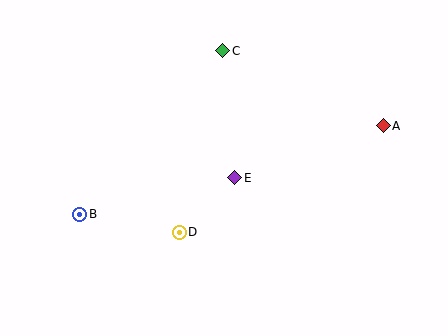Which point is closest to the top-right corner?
Point A is closest to the top-right corner.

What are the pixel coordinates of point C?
Point C is at (223, 51).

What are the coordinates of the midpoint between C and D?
The midpoint between C and D is at (201, 142).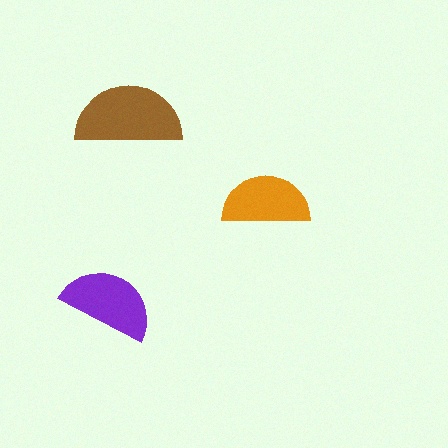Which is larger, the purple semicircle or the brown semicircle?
The brown one.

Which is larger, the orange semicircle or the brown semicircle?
The brown one.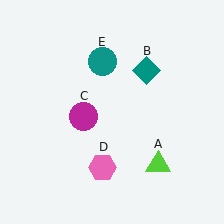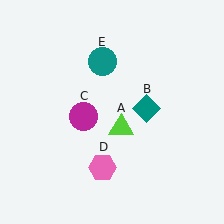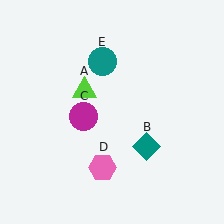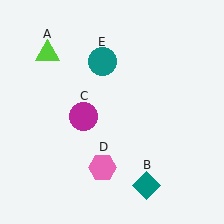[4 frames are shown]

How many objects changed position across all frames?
2 objects changed position: lime triangle (object A), teal diamond (object B).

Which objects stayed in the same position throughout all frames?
Magenta circle (object C) and pink hexagon (object D) and teal circle (object E) remained stationary.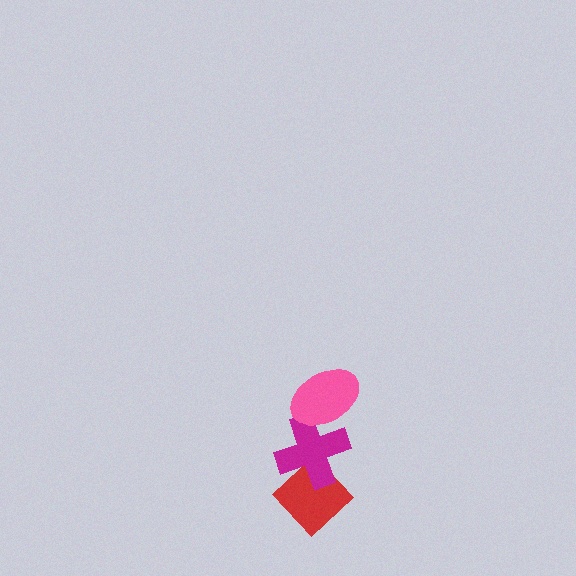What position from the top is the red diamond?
The red diamond is 3rd from the top.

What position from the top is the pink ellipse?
The pink ellipse is 1st from the top.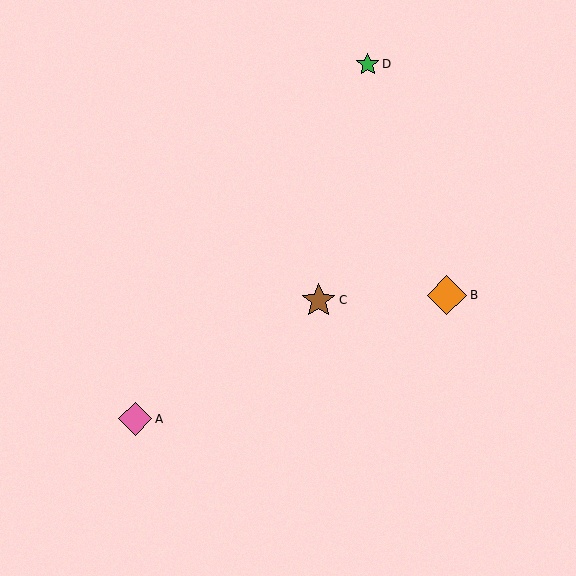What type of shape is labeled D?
Shape D is a green star.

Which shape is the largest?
The orange diamond (labeled B) is the largest.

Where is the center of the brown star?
The center of the brown star is at (319, 300).